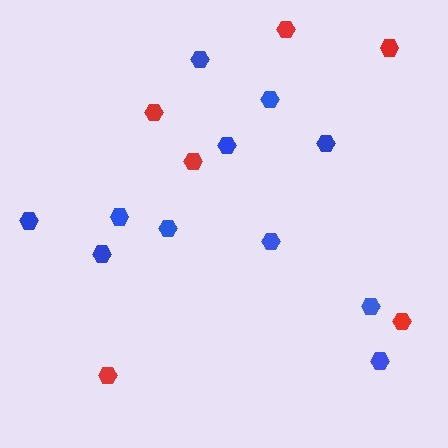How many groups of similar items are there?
There are 2 groups: one group of red hexagons (6) and one group of blue hexagons (11).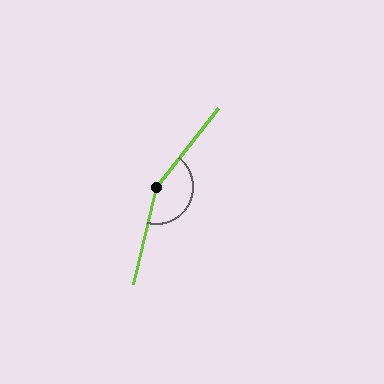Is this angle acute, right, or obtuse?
It is obtuse.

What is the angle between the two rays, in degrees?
Approximately 155 degrees.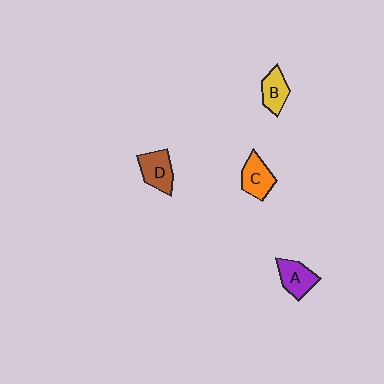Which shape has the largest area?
Shape D (brown).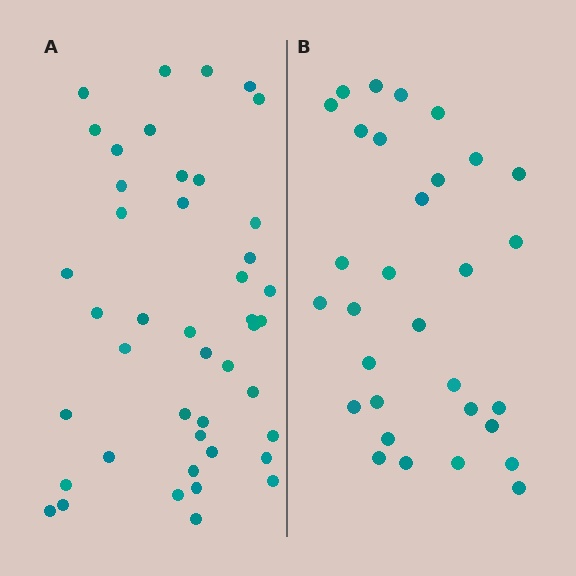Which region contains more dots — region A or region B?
Region A (the left region) has more dots.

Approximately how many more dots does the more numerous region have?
Region A has approximately 15 more dots than region B.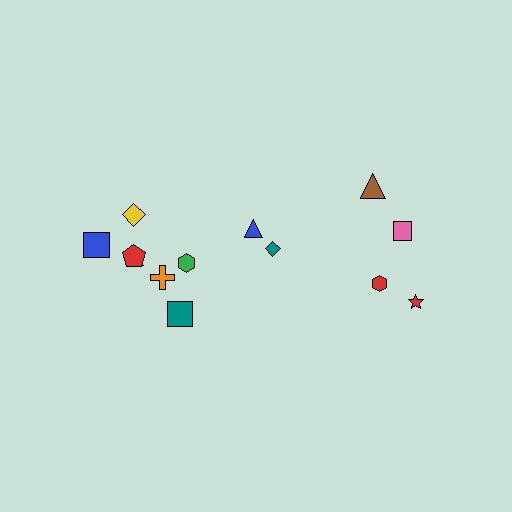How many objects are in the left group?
There are 8 objects.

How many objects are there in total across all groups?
There are 13 objects.